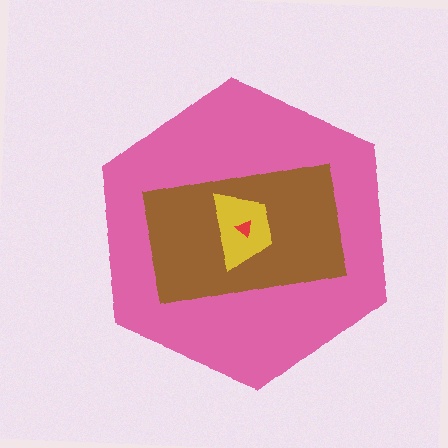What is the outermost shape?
The pink hexagon.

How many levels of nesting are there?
4.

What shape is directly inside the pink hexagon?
The brown rectangle.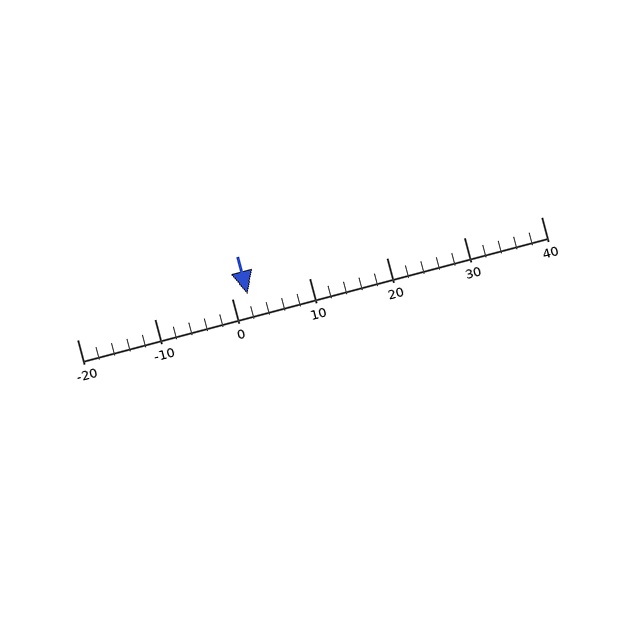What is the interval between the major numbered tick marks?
The major tick marks are spaced 10 units apart.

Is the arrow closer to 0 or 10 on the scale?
The arrow is closer to 0.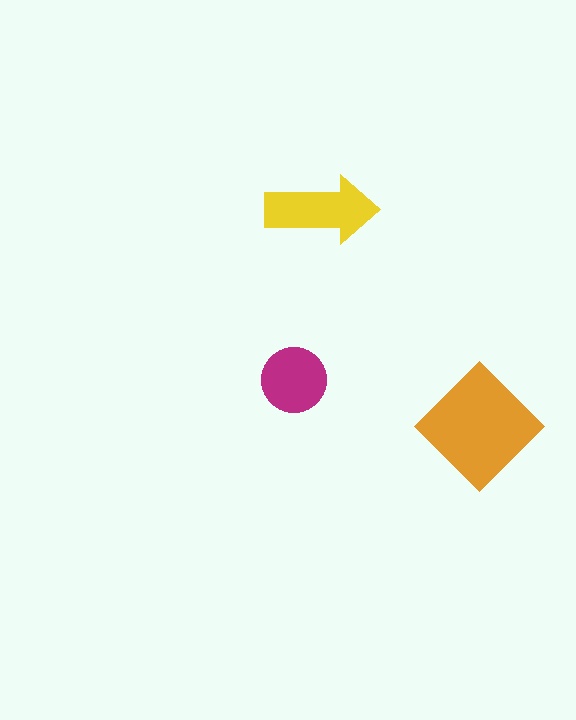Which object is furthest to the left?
The magenta circle is leftmost.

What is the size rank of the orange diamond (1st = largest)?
1st.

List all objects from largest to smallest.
The orange diamond, the yellow arrow, the magenta circle.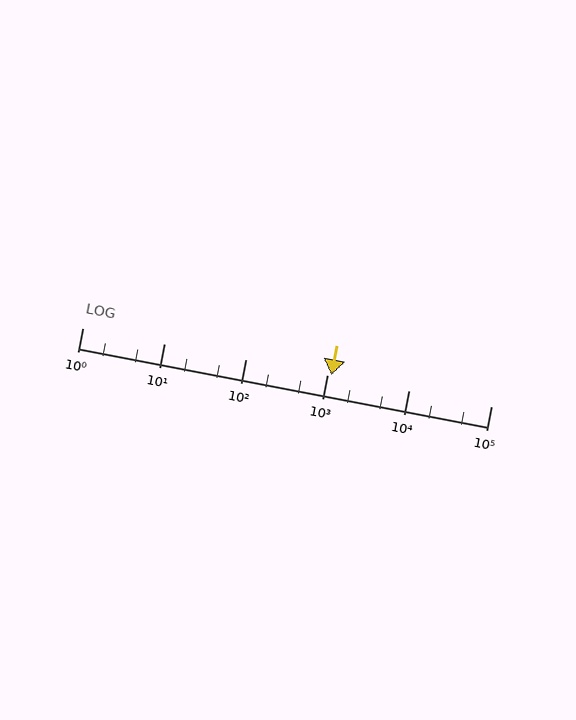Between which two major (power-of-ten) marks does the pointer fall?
The pointer is between 1000 and 10000.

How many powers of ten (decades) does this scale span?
The scale spans 5 decades, from 1 to 100000.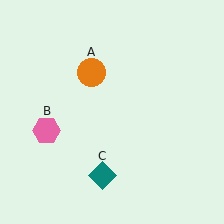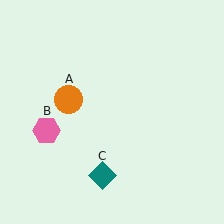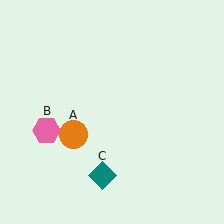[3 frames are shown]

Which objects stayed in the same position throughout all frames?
Pink hexagon (object B) and teal diamond (object C) remained stationary.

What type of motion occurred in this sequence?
The orange circle (object A) rotated counterclockwise around the center of the scene.